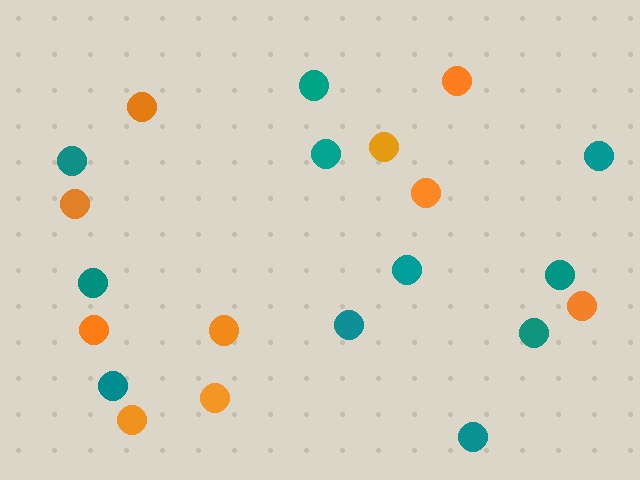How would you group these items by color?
There are 2 groups: one group of teal circles (11) and one group of orange circles (10).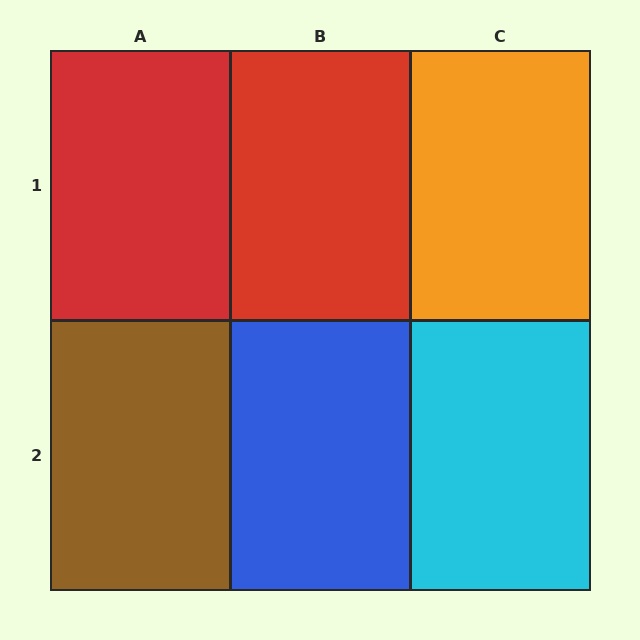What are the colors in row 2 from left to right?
Brown, blue, cyan.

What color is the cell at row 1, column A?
Red.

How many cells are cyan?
1 cell is cyan.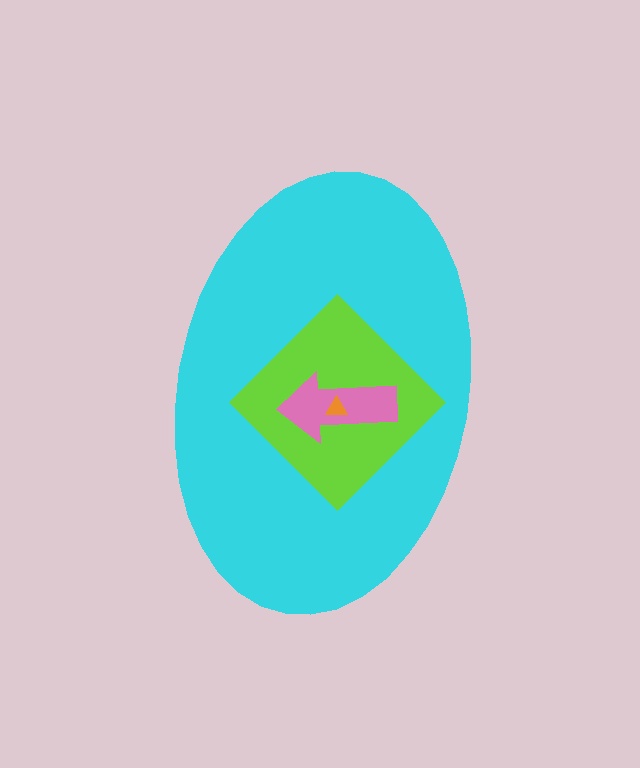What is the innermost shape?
The orange triangle.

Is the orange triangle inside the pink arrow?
Yes.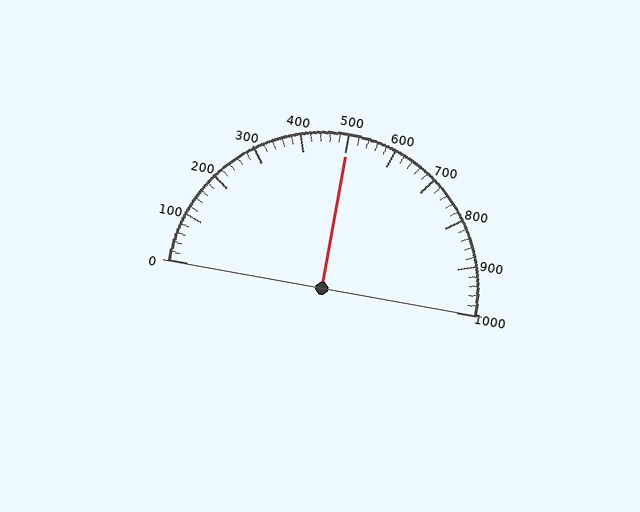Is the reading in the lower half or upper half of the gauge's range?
The reading is in the upper half of the range (0 to 1000).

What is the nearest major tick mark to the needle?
The nearest major tick mark is 500.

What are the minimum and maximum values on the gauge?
The gauge ranges from 0 to 1000.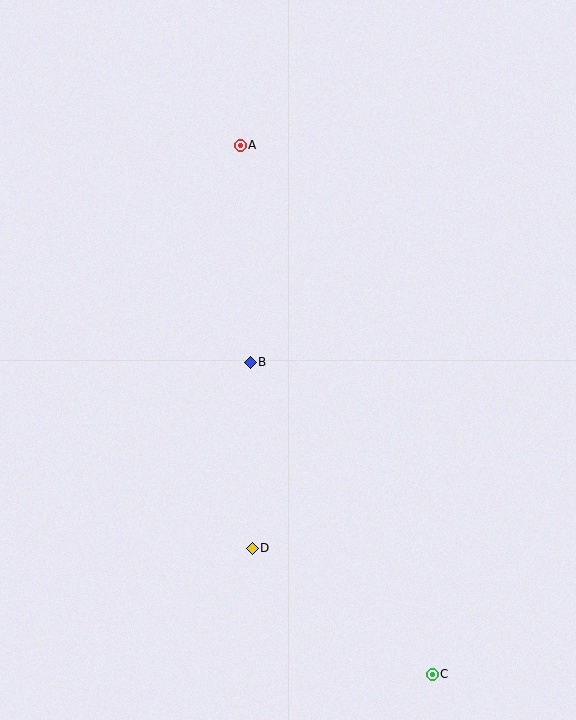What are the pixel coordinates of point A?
Point A is at (240, 146).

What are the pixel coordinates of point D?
Point D is at (252, 548).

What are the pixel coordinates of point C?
Point C is at (432, 674).